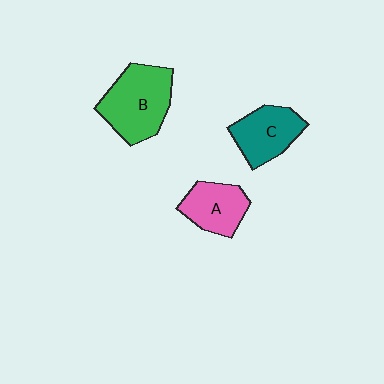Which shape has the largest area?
Shape B (green).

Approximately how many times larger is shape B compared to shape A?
Approximately 1.5 times.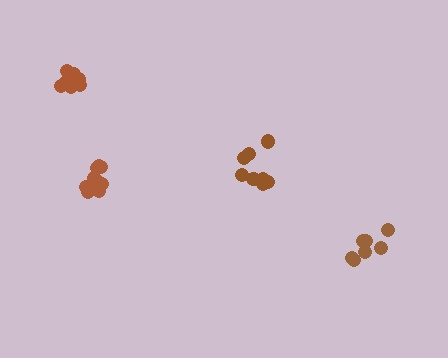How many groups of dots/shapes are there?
There are 4 groups.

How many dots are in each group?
Group 1: 9 dots, Group 2: 7 dots, Group 3: 9 dots, Group 4: 7 dots (32 total).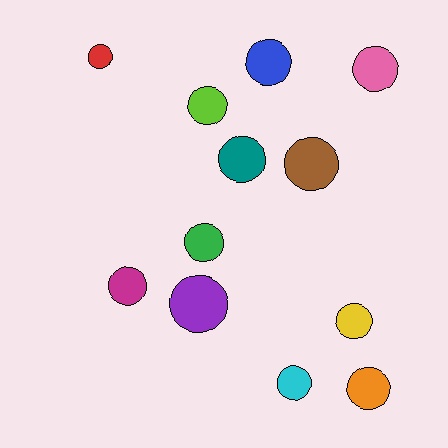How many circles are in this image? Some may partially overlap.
There are 12 circles.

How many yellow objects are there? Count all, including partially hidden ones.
There is 1 yellow object.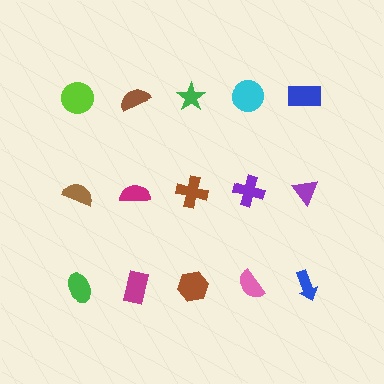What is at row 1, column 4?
A cyan circle.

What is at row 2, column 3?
A brown cross.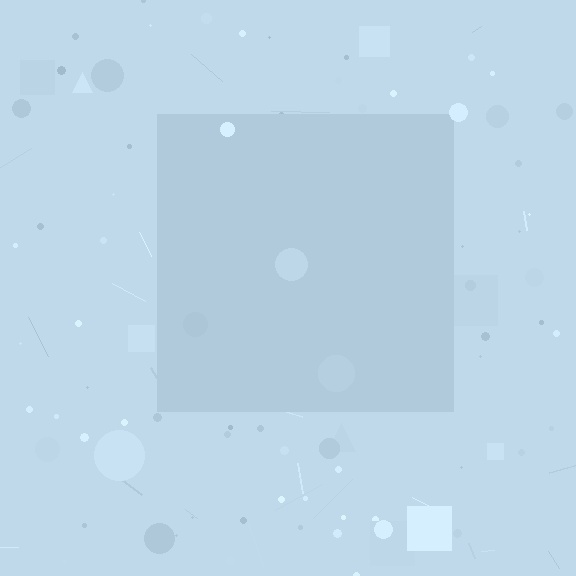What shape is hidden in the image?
A square is hidden in the image.